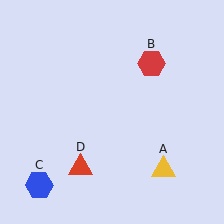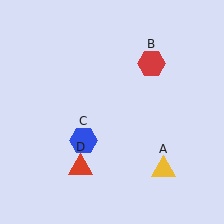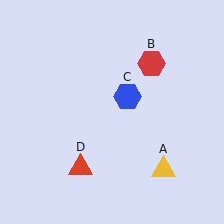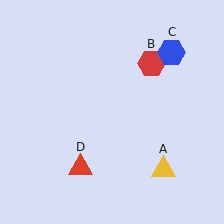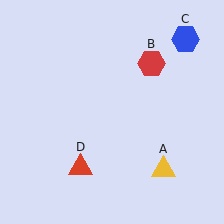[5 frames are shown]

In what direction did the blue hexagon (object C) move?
The blue hexagon (object C) moved up and to the right.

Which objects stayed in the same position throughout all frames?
Yellow triangle (object A) and red hexagon (object B) and red triangle (object D) remained stationary.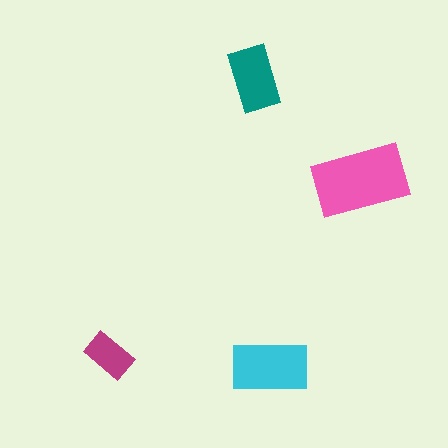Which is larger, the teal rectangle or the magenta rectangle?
The teal one.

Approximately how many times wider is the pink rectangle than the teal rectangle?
About 1.5 times wider.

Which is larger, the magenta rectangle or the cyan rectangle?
The cyan one.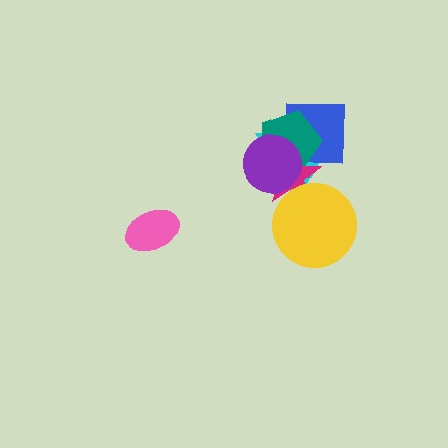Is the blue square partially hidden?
Yes, it is partially covered by another shape.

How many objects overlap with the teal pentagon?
4 objects overlap with the teal pentagon.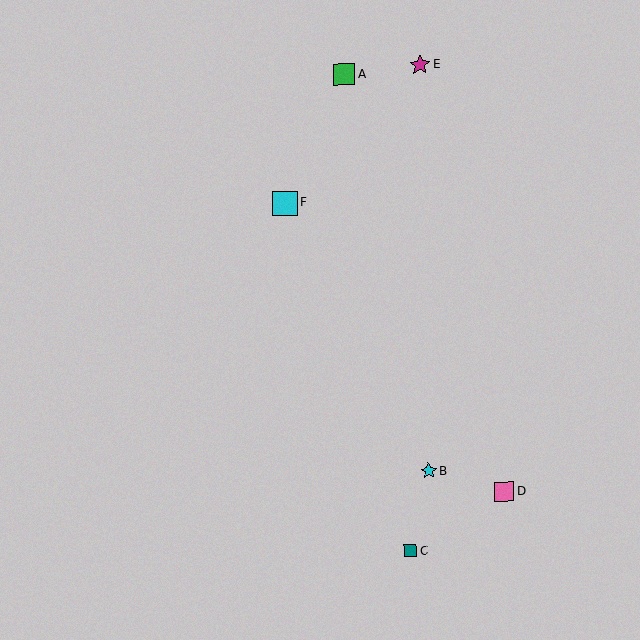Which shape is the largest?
The cyan square (labeled F) is the largest.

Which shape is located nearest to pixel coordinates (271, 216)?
The cyan square (labeled F) at (285, 203) is nearest to that location.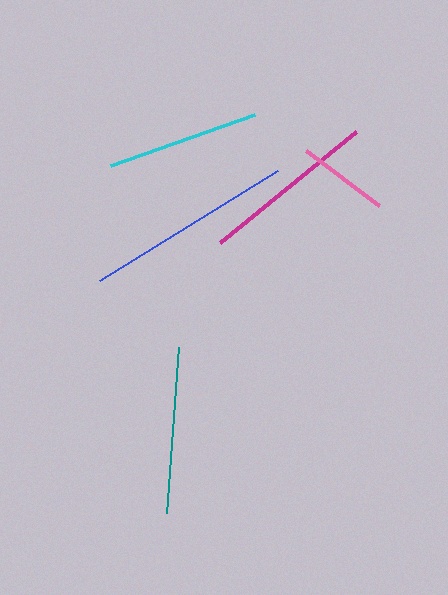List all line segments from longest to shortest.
From longest to shortest: blue, magenta, teal, cyan, pink.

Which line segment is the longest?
The blue line is the longest at approximately 210 pixels.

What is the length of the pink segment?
The pink segment is approximately 91 pixels long.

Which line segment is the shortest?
The pink line is the shortest at approximately 91 pixels.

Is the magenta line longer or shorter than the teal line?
The magenta line is longer than the teal line.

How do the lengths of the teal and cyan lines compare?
The teal and cyan lines are approximately the same length.